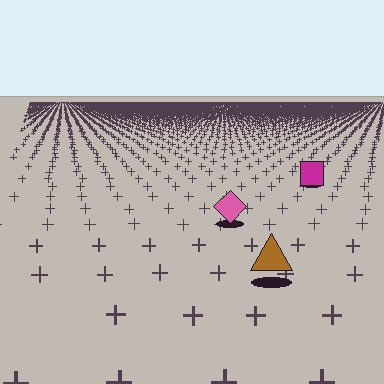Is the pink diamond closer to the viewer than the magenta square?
Yes. The pink diamond is closer — you can tell from the texture gradient: the ground texture is coarser near it.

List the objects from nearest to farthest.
From nearest to farthest: the brown triangle, the pink diamond, the magenta square.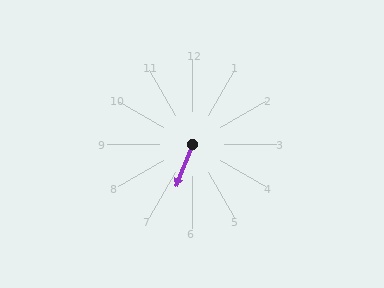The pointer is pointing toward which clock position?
Roughly 7 o'clock.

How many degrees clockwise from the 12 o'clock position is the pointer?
Approximately 201 degrees.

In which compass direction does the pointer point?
South.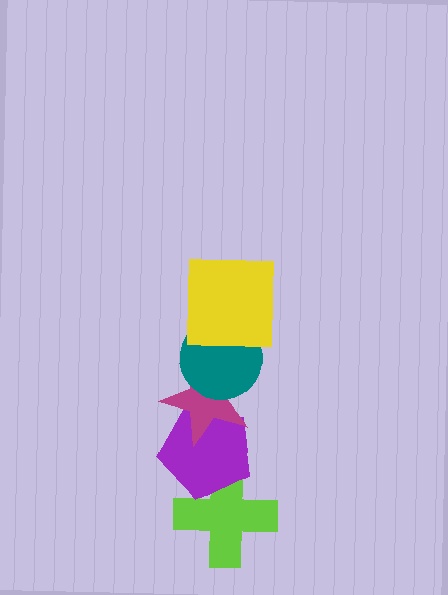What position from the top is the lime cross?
The lime cross is 5th from the top.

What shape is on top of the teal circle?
The yellow square is on top of the teal circle.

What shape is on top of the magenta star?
The teal circle is on top of the magenta star.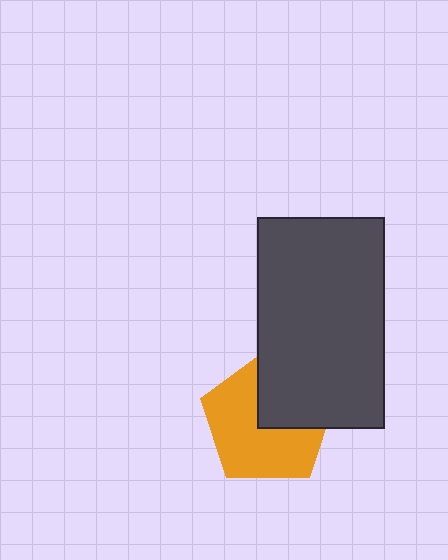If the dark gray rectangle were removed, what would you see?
You would see the complete orange pentagon.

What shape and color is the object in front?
The object in front is a dark gray rectangle.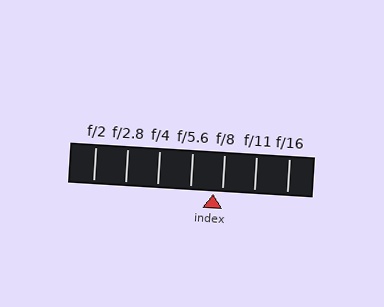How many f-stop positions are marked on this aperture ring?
There are 7 f-stop positions marked.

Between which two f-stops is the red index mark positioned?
The index mark is between f/5.6 and f/8.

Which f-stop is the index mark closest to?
The index mark is closest to f/8.